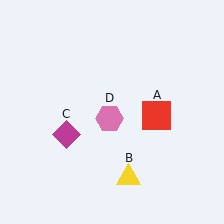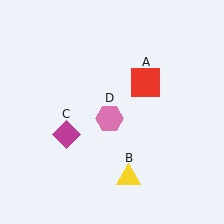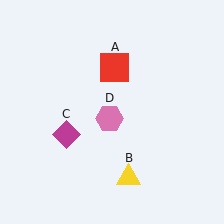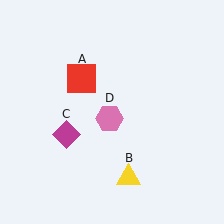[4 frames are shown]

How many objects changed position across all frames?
1 object changed position: red square (object A).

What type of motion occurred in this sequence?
The red square (object A) rotated counterclockwise around the center of the scene.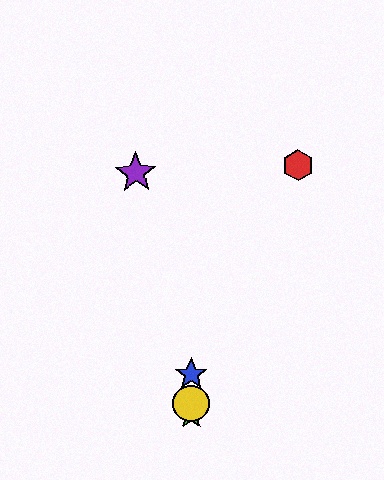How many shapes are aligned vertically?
3 shapes (the blue star, the green star, the yellow circle) are aligned vertically.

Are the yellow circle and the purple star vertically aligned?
No, the yellow circle is at x≈191 and the purple star is at x≈136.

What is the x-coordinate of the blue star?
The blue star is at x≈191.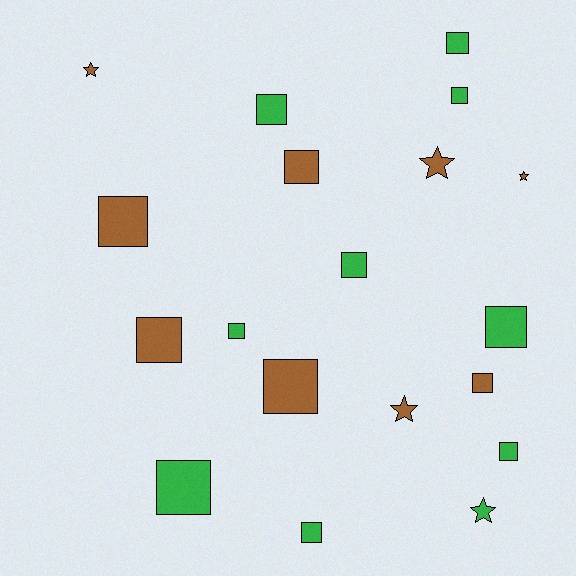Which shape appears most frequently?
Square, with 14 objects.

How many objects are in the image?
There are 19 objects.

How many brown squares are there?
There are 5 brown squares.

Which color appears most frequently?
Green, with 10 objects.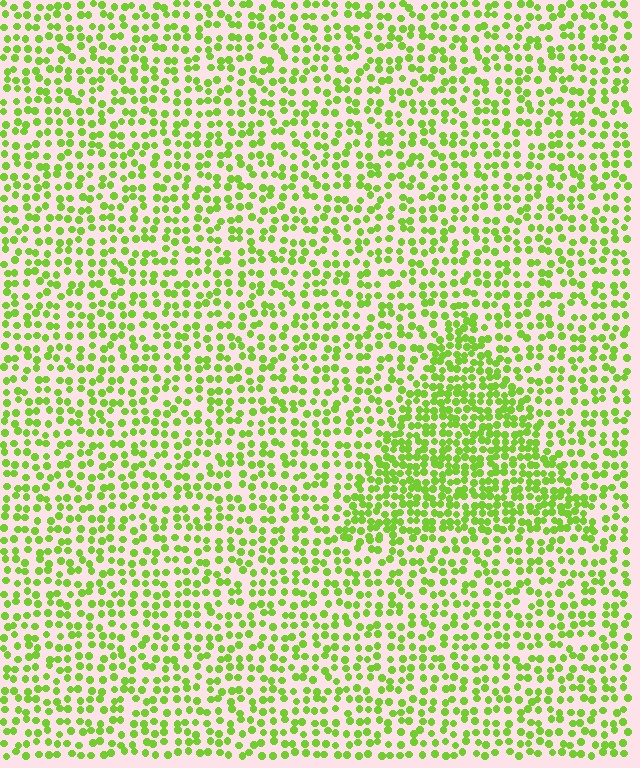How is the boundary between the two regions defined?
The boundary is defined by a change in element density (approximately 1.8x ratio). All elements are the same color, size, and shape.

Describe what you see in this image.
The image contains small lime elements arranged at two different densities. A triangle-shaped region is visible where the elements are more densely packed than the surrounding area.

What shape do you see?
I see a triangle.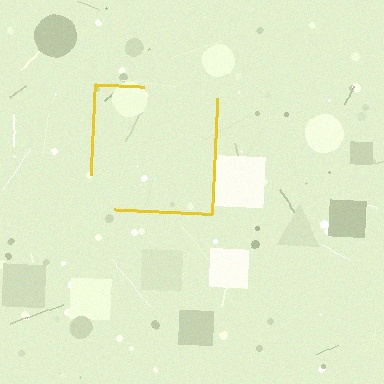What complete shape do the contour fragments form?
The contour fragments form a square.